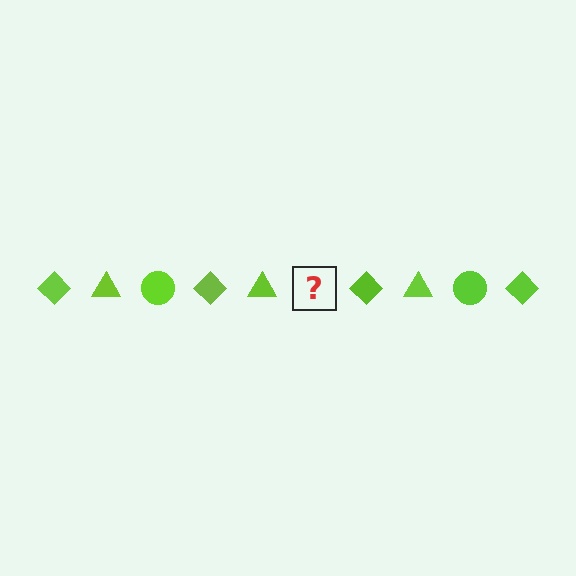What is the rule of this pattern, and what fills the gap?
The rule is that the pattern cycles through diamond, triangle, circle shapes in lime. The gap should be filled with a lime circle.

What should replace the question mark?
The question mark should be replaced with a lime circle.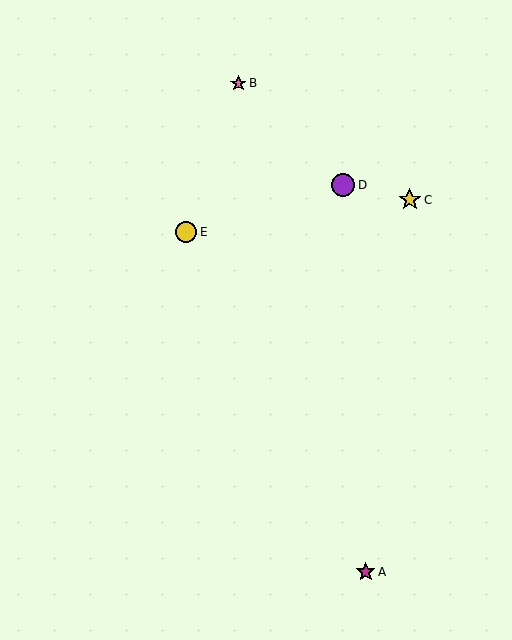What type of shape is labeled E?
Shape E is a yellow circle.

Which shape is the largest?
The purple circle (labeled D) is the largest.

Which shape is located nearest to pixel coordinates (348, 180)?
The purple circle (labeled D) at (343, 185) is nearest to that location.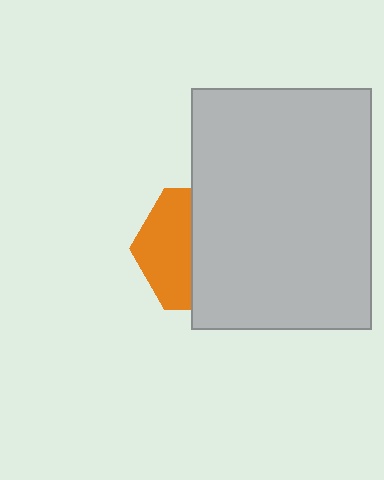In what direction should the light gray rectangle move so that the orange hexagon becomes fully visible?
The light gray rectangle should move right. That is the shortest direction to clear the overlap and leave the orange hexagon fully visible.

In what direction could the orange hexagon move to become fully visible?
The orange hexagon could move left. That would shift it out from behind the light gray rectangle entirely.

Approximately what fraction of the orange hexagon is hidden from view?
Roughly 58% of the orange hexagon is hidden behind the light gray rectangle.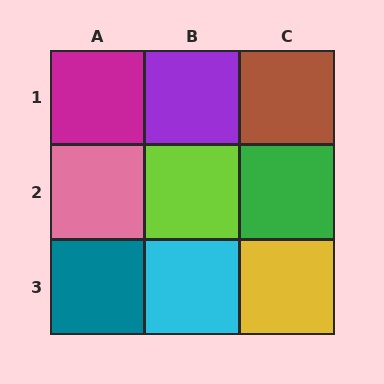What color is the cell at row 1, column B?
Purple.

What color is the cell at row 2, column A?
Pink.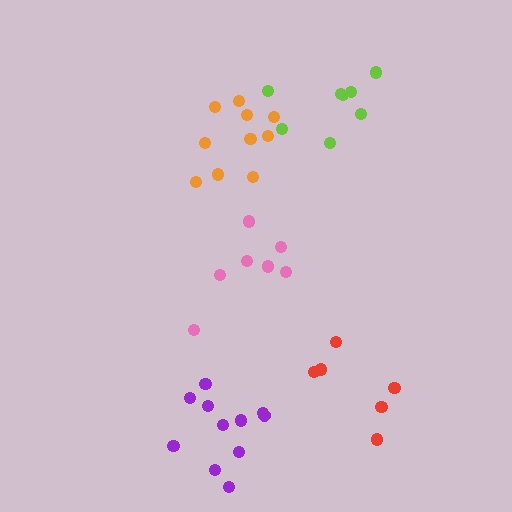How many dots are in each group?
Group 1: 7 dots, Group 2: 8 dots, Group 3: 11 dots, Group 4: 10 dots, Group 5: 6 dots (42 total).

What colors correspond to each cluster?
The clusters are colored: pink, lime, purple, orange, red.